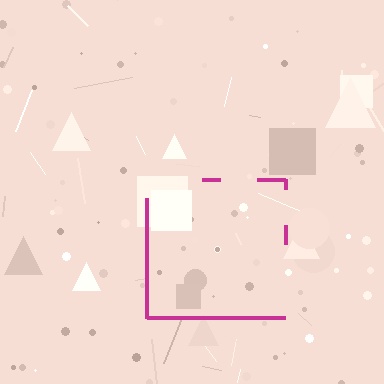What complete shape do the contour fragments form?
The contour fragments form a square.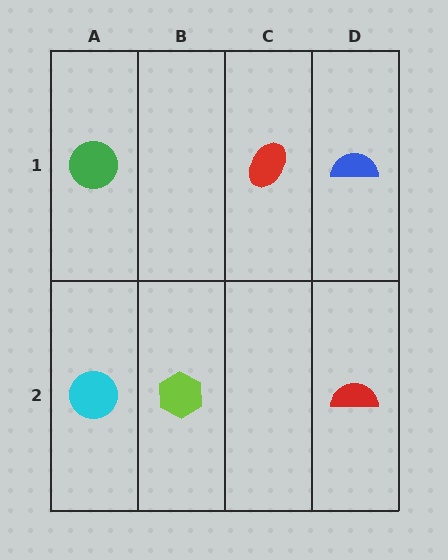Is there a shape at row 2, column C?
No, that cell is empty.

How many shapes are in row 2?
3 shapes.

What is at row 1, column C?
A red ellipse.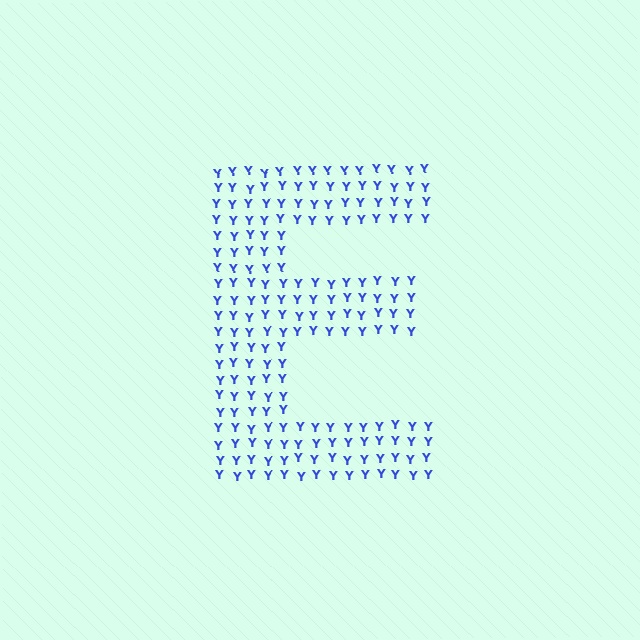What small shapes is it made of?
It is made of small letter Y's.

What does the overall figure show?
The overall figure shows the letter E.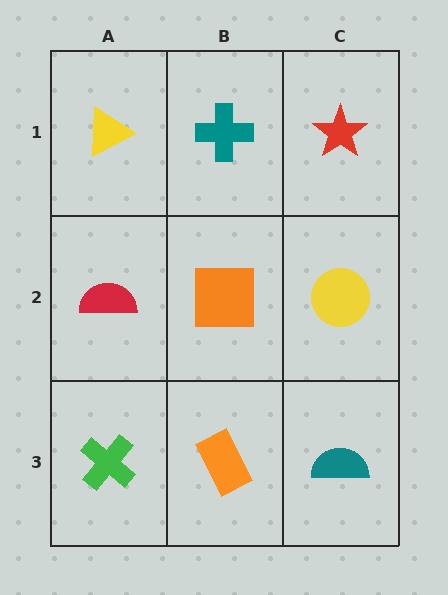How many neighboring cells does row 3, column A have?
2.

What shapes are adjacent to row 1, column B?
An orange square (row 2, column B), a yellow triangle (row 1, column A), a red star (row 1, column C).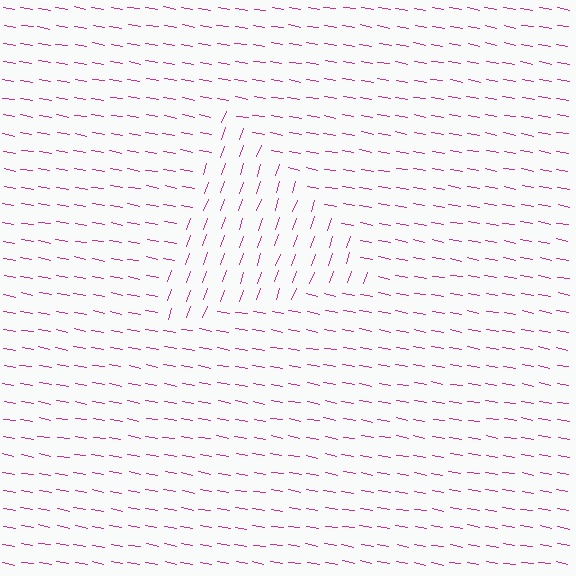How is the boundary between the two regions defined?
The boundary is defined purely by a change in line orientation (approximately 80 degrees difference). All lines are the same color and thickness.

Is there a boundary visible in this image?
Yes, there is a texture boundary formed by a change in line orientation.